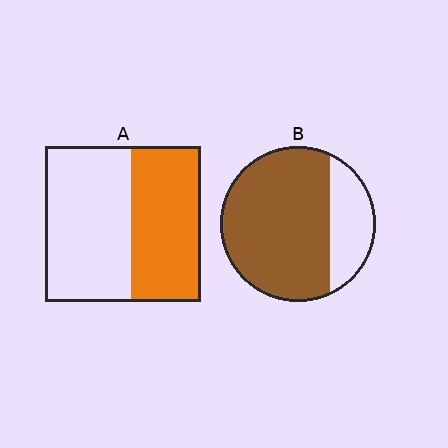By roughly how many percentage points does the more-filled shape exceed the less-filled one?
By roughly 30 percentage points (B over A).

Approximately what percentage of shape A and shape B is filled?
A is approximately 45% and B is approximately 75%.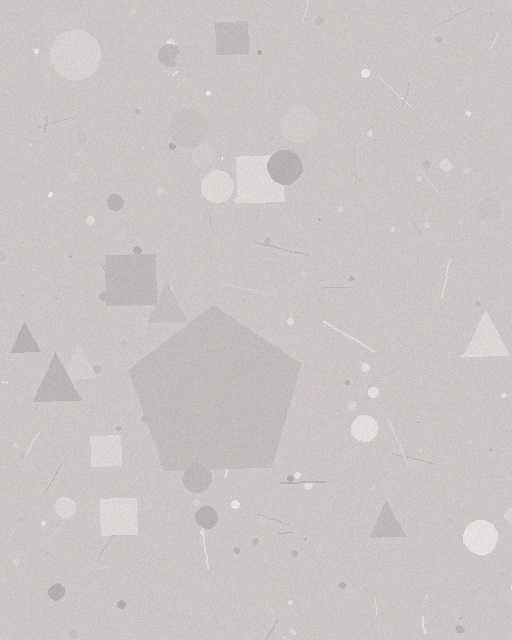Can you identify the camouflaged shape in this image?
The camouflaged shape is a pentagon.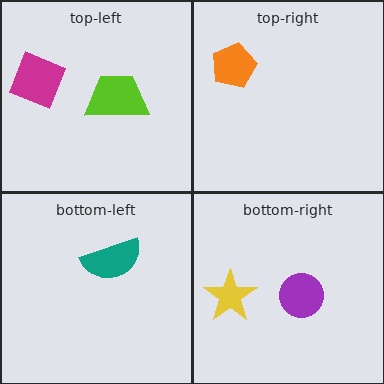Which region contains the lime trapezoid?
The top-left region.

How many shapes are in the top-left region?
2.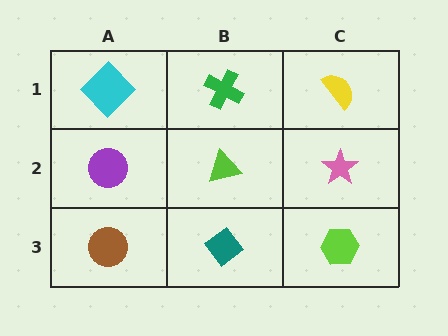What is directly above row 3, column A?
A purple circle.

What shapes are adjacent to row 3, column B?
A lime triangle (row 2, column B), a brown circle (row 3, column A), a lime hexagon (row 3, column C).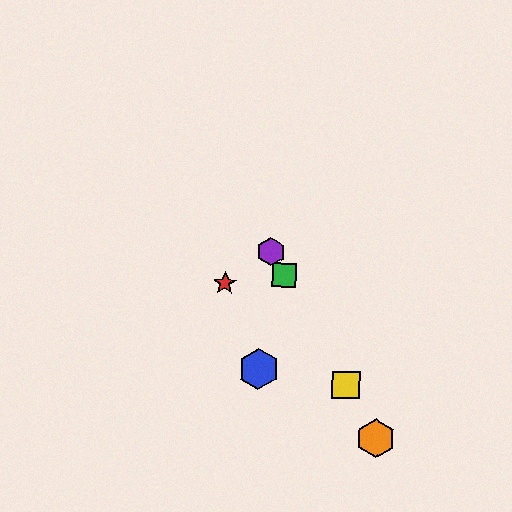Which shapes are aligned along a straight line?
The green square, the yellow square, the purple hexagon, the orange hexagon are aligned along a straight line.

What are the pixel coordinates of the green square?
The green square is at (284, 275).